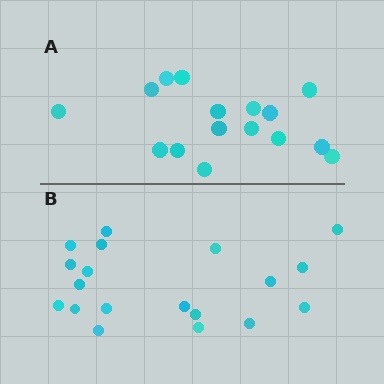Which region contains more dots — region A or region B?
Region B (the bottom region) has more dots.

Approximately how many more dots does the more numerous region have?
Region B has just a few more — roughly 2 or 3 more dots than region A.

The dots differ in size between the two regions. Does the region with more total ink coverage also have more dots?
No. Region A has more total ink coverage because its dots are larger, but region B actually contains more individual dots. Total area can be misleading — the number of items is what matters here.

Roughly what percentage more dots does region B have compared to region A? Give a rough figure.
About 20% more.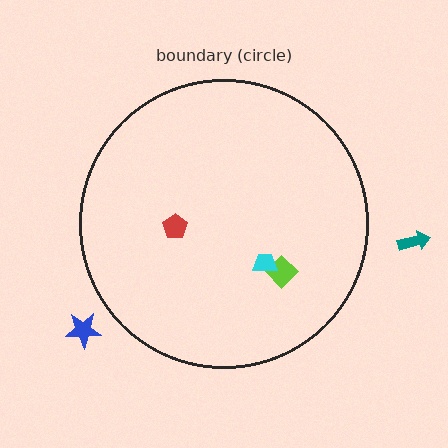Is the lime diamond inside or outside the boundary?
Inside.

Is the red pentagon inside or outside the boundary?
Inside.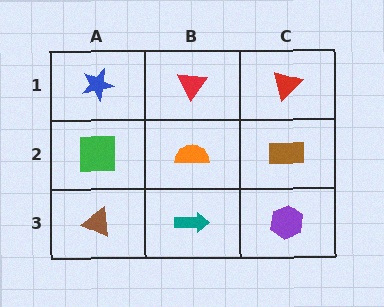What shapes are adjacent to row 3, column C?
A brown rectangle (row 2, column C), a teal arrow (row 3, column B).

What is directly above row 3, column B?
An orange semicircle.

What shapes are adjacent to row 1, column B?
An orange semicircle (row 2, column B), a blue star (row 1, column A), a red triangle (row 1, column C).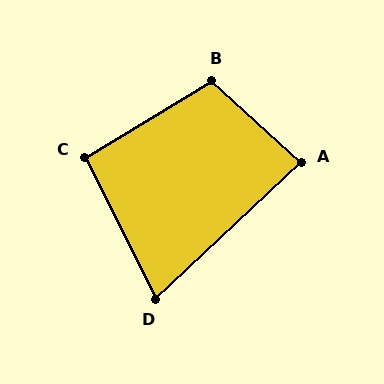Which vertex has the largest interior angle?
B, at approximately 106 degrees.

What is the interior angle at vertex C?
Approximately 94 degrees (approximately right).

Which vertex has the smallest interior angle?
D, at approximately 74 degrees.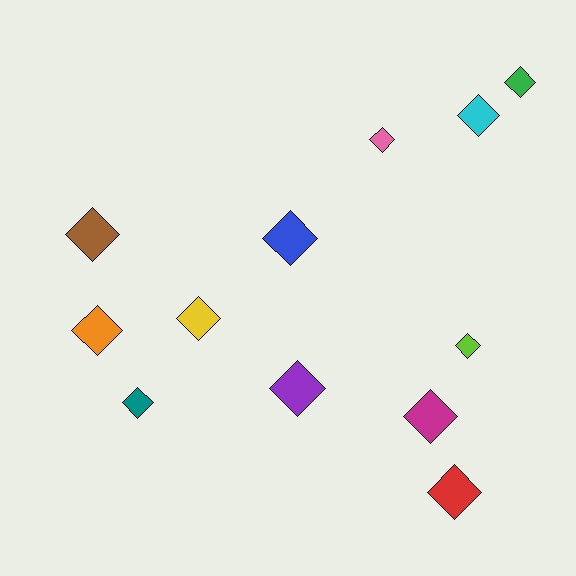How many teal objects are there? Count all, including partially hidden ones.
There is 1 teal object.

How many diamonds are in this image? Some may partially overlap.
There are 12 diamonds.